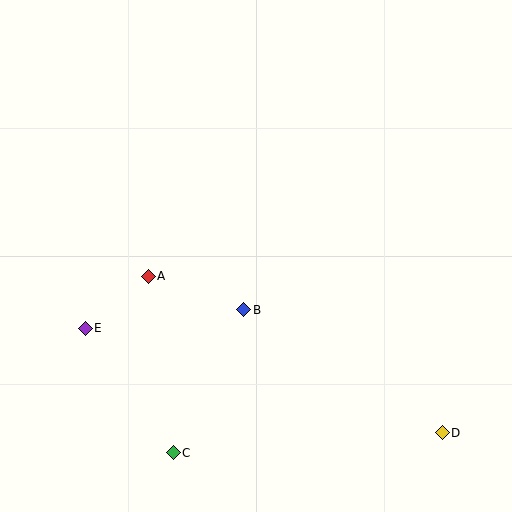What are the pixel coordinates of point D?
Point D is at (442, 433).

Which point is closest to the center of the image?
Point B at (244, 310) is closest to the center.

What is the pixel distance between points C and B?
The distance between C and B is 159 pixels.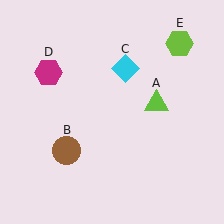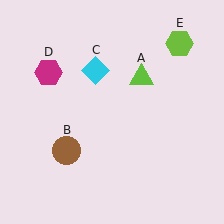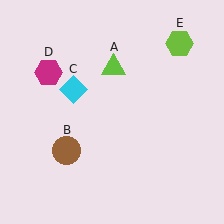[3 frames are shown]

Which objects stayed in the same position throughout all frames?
Brown circle (object B) and magenta hexagon (object D) and lime hexagon (object E) remained stationary.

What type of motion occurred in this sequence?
The lime triangle (object A), cyan diamond (object C) rotated counterclockwise around the center of the scene.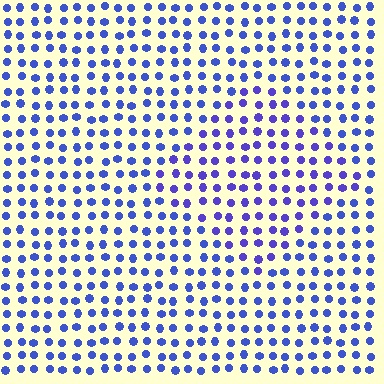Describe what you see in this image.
The image is filled with small blue elements in a uniform arrangement. A diamond-shaped region is visible where the elements are tinted to a slightly different hue, forming a subtle color boundary.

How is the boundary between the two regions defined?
The boundary is defined purely by a slight shift in hue (about 20 degrees). Spacing, size, and orientation are identical on both sides.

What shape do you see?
I see a diamond.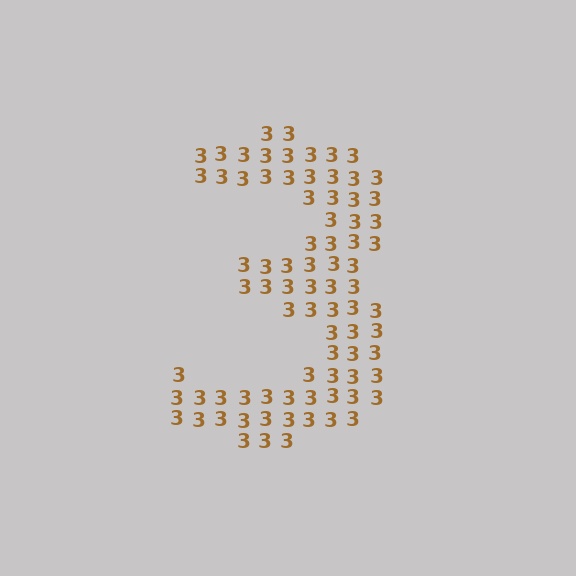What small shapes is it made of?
It is made of small digit 3's.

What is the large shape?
The large shape is the digit 3.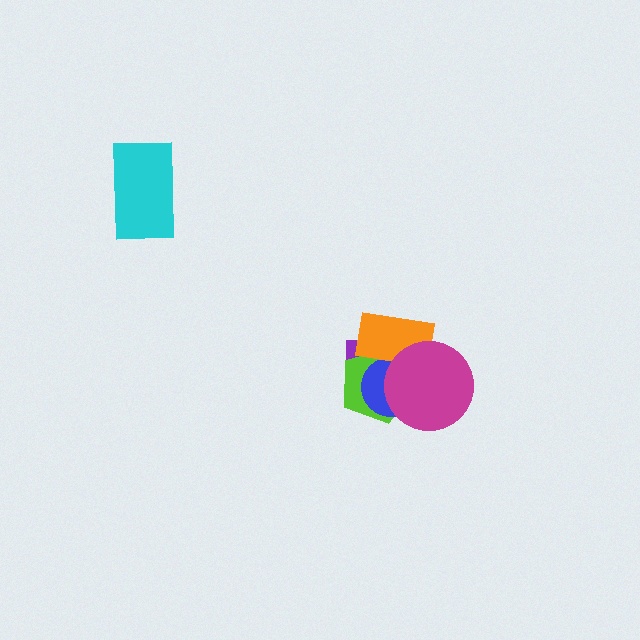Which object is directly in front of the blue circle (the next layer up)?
The orange rectangle is directly in front of the blue circle.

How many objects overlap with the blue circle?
4 objects overlap with the blue circle.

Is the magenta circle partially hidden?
No, no other shape covers it.